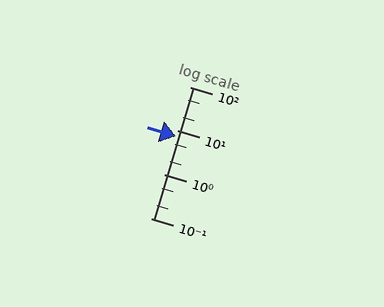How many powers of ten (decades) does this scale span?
The scale spans 3 decades, from 0.1 to 100.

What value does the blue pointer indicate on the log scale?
The pointer indicates approximately 7.6.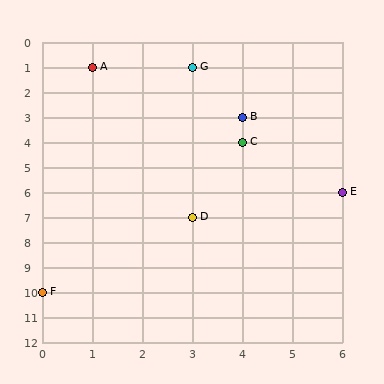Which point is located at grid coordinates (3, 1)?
Point G is at (3, 1).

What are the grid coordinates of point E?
Point E is at grid coordinates (6, 6).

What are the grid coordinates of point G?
Point G is at grid coordinates (3, 1).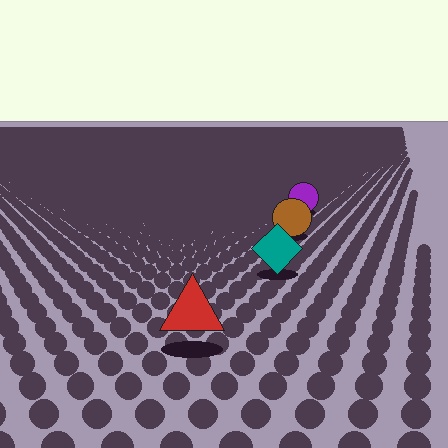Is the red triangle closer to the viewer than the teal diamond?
Yes. The red triangle is closer — you can tell from the texture gradient: the ground texture is coarser near it.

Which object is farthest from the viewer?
The purple circle is farthest from the viewer. It appears smaller and the ground texture around it is denser.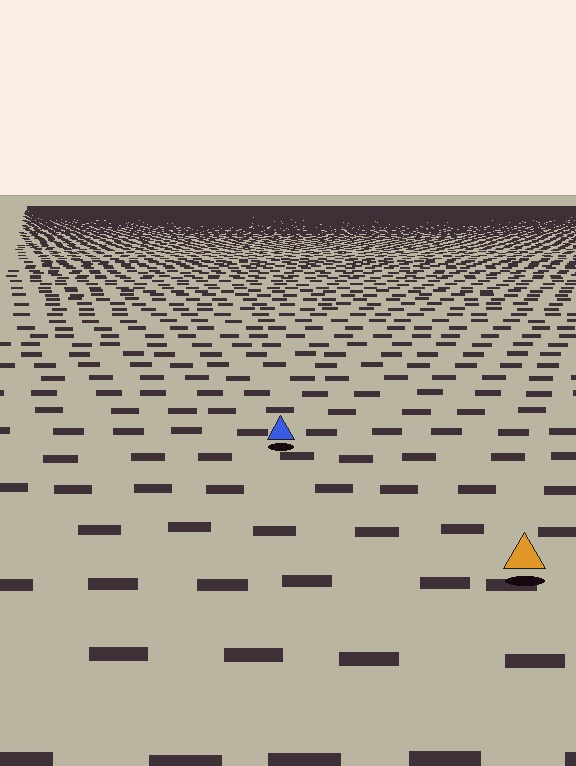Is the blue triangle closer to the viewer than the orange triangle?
No. The orange triangle is closer — you can tell from the texture gradient: the ground texture is coarser near it.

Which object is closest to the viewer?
The orange triangle is closest. The texture marks near it are larger and more spread out.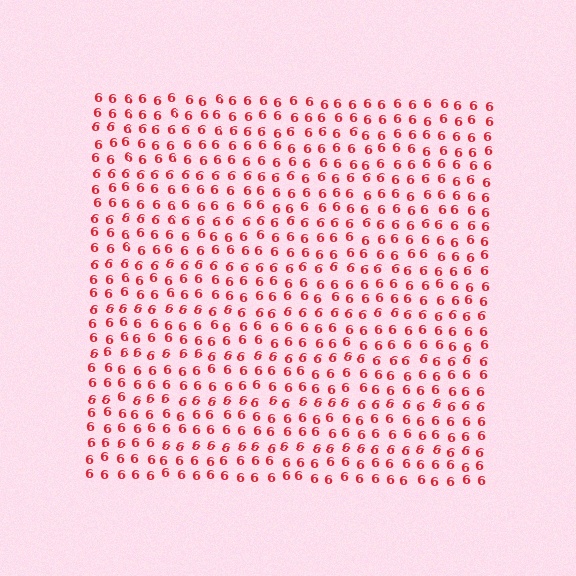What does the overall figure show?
The overall figure shows a square.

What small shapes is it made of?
It is made of small digit 6's.